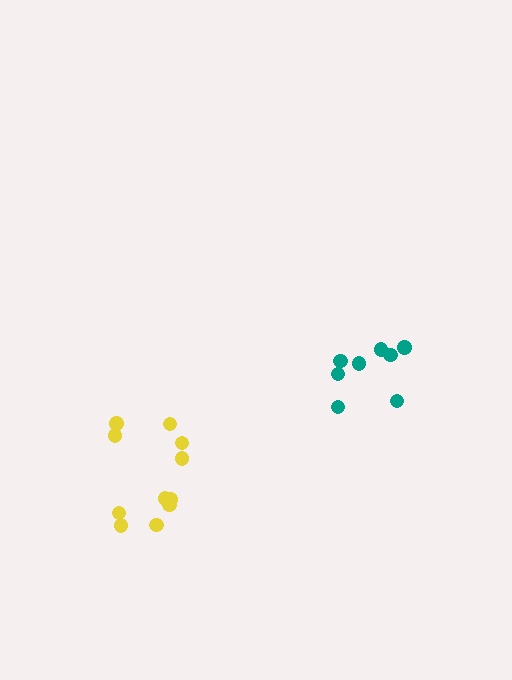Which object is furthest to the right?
The teal cluster is rightmost.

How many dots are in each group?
Group 1: 8 dots, Group 2: 11 dots (19 total).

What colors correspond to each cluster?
The clusters are colored: teal, yellow.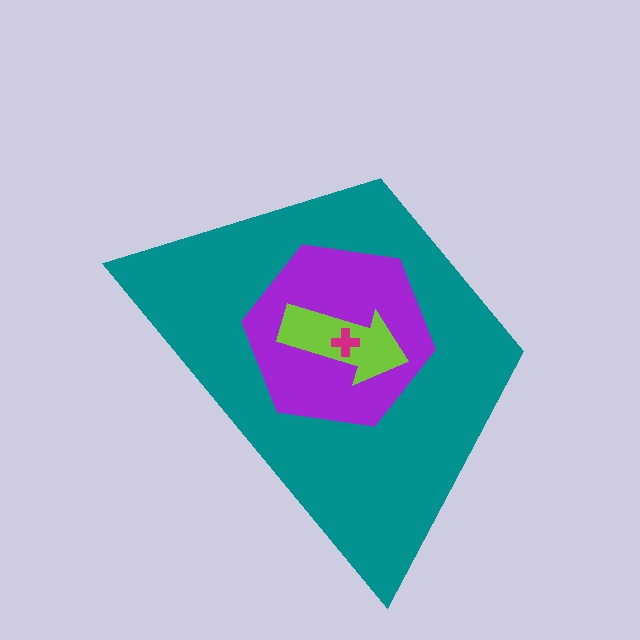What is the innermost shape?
The magenta cross.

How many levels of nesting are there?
4.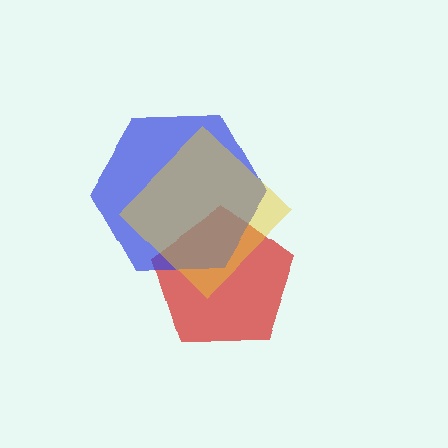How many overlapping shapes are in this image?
There are 3 overlapping shapes in the image.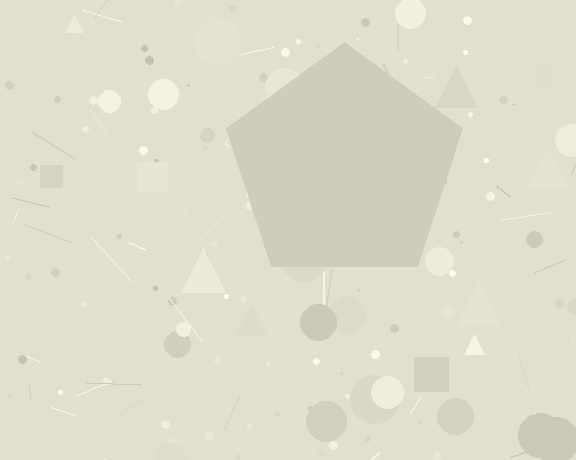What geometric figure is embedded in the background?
A pentagon is embedded in the background.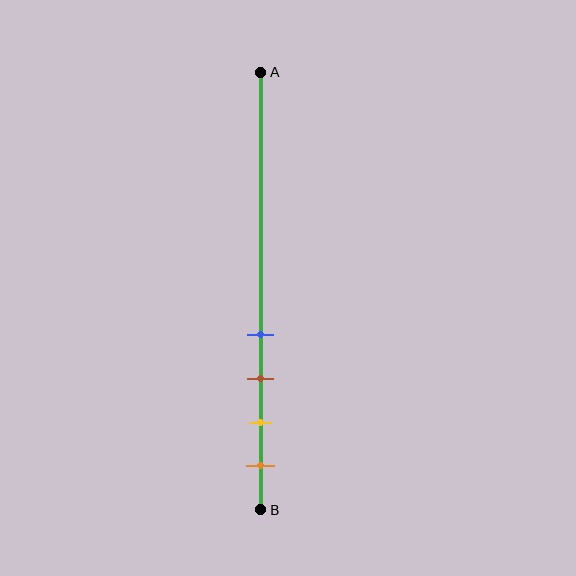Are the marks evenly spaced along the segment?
Yes, the marks are approximately evenly spaced.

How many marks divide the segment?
There are 4 marks dividing the segment.